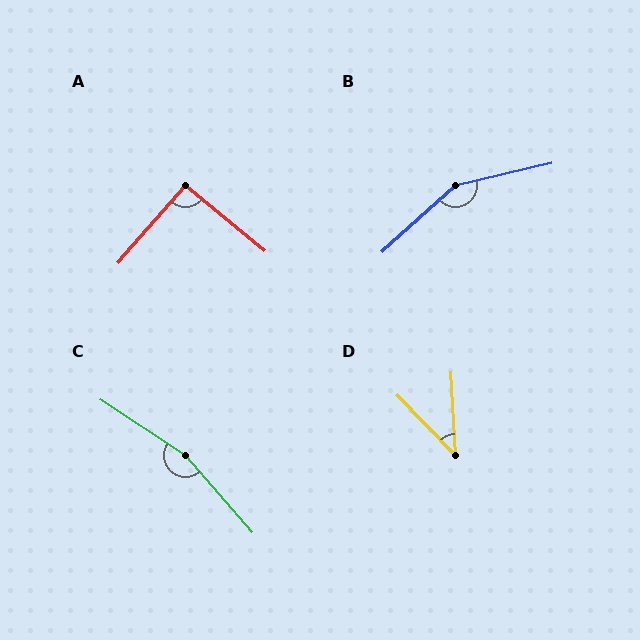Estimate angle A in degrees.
Approximately 91 degrees.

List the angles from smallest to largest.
D (41°), A (91°), B (151°), C (164°).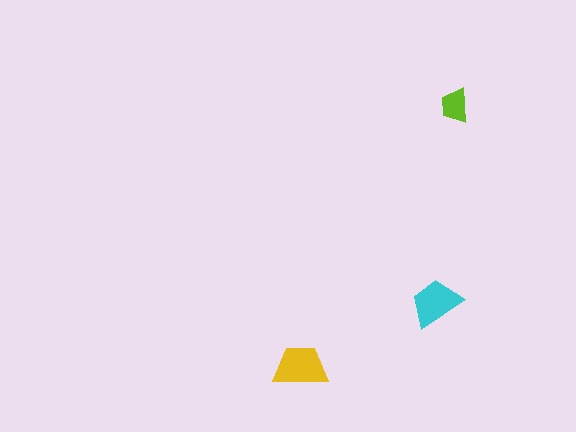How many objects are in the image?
There are 3 objects in the image.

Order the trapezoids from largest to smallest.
the yellow one, the cyan one, the lime one.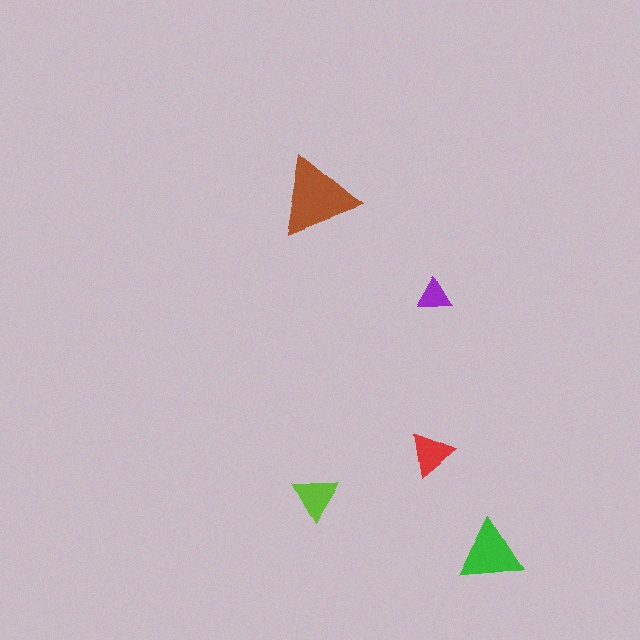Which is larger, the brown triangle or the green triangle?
The brown one.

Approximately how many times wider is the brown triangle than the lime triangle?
About 2 times wider.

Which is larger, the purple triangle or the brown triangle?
The brown one.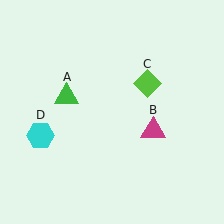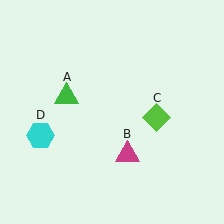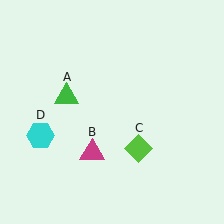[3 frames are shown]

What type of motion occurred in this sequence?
The magenta triangle (object B), lime diamond (object C) rotated clockwise around the center of the scene.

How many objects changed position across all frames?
2 objects changed position: magenta triangle (object B), lime diamond (object C).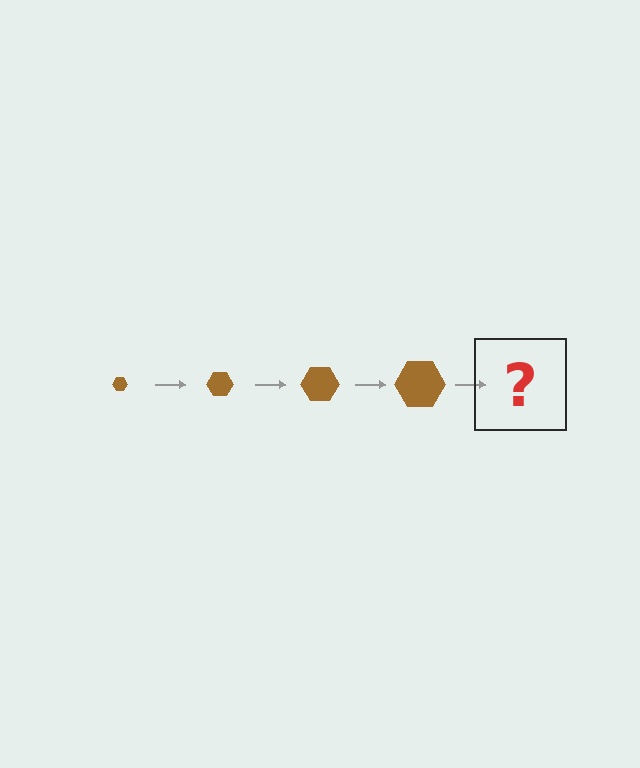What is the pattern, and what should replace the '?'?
The pattern is that the hexagon gets progressively larger each step. The '?' should be a brown hexagon, larger than the previous one.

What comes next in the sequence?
The next element should be a brown hexagon, larger than the previous one.